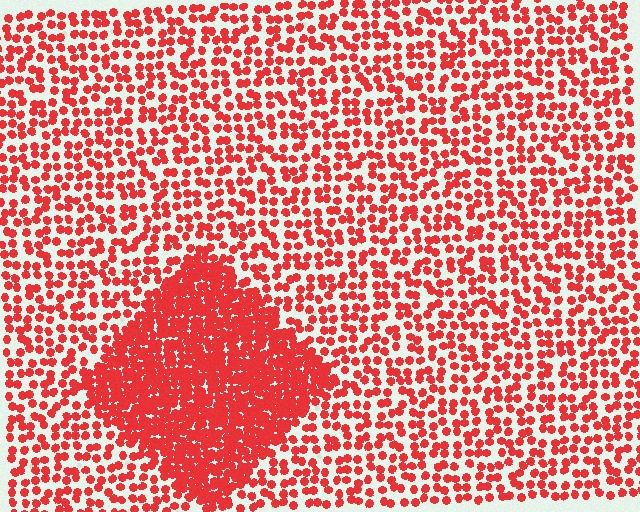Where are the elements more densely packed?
The elements are more densely packed inside the diamond boundary.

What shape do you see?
I see a diamond.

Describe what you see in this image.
The image contains small red elements arranged at two different densities. A diamond-shaped region is visible where the elements are more densely packed than the surrounding area.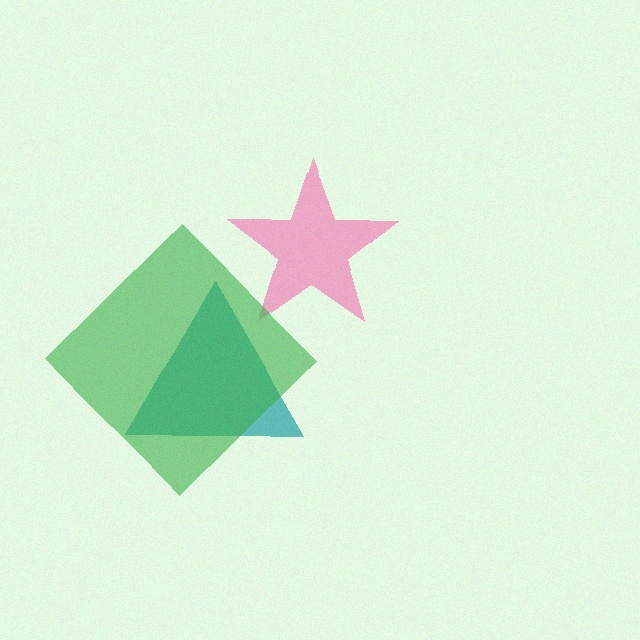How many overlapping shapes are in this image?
There are 3 overlapping shapes in the image.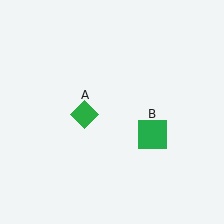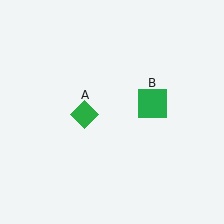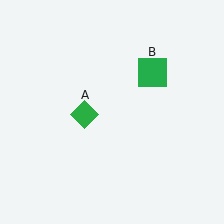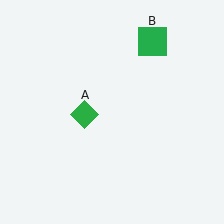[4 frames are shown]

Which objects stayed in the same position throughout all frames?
Green diamond (object A) remained stationary.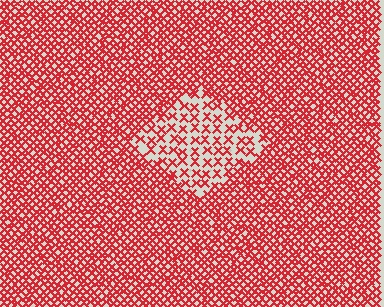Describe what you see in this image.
The image contains small red elements arranged at two different densities. A diamond-shaped region is visible where the elements are less densely packed than the surrounding area.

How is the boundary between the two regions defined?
The boundary is defined by a change in element density (approximately 2.3x ratio). All elements are the same color, size, and shape.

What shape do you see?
I see a diamond.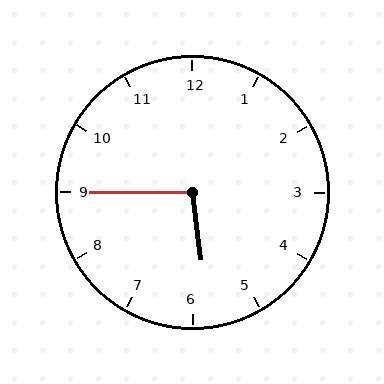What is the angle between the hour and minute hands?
Approximately 98 degrees.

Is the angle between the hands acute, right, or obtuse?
It is obtuse.